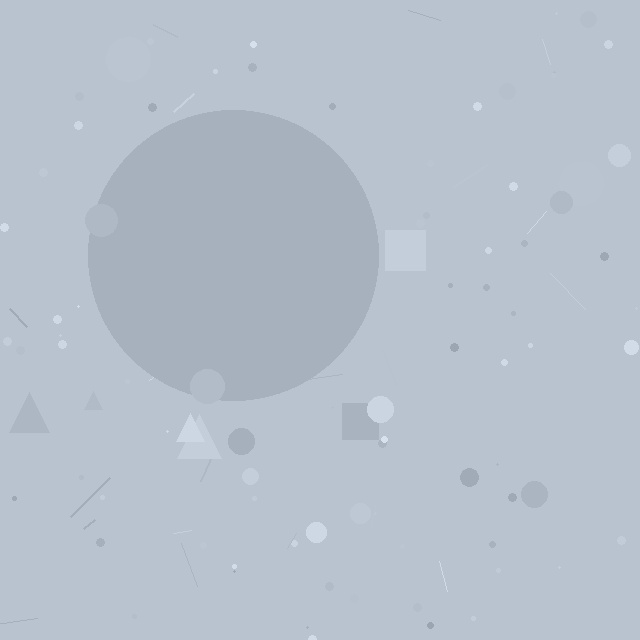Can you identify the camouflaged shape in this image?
The camouflaged shape is a circle.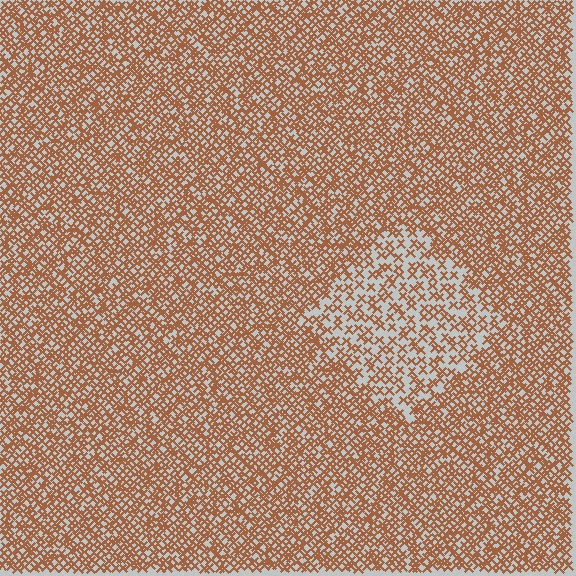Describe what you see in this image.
The image contains small brown elements arranged at two different densities. A diamond-shaped region is visible where the elements are less densely packed than the surrounding area.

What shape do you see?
I see a diamond.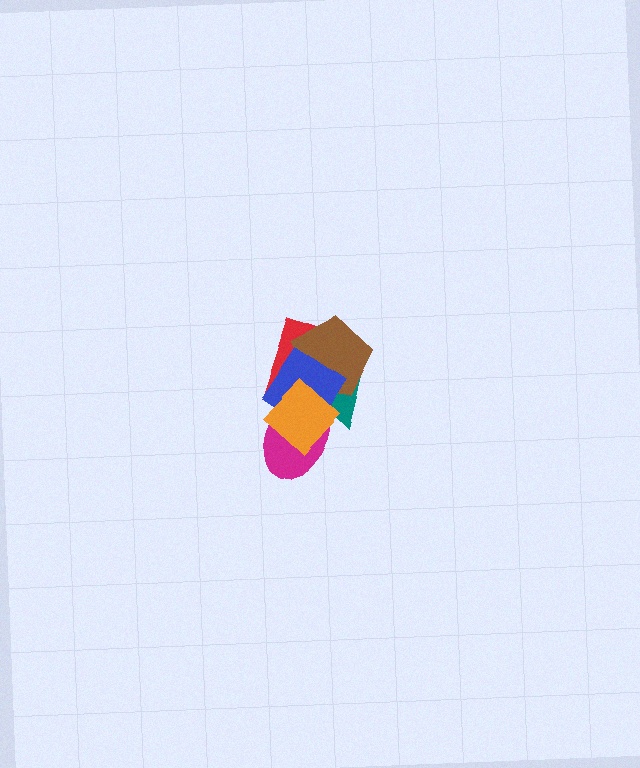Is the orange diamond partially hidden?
No, no other shape covers it.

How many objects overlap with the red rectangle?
5 objects overlap with the red rectangle.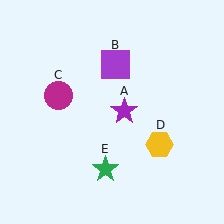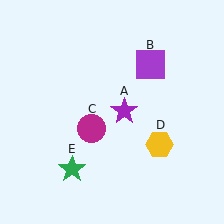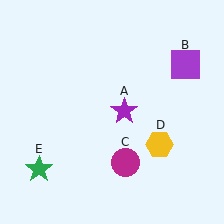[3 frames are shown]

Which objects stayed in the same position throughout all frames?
Purple star (object A) and yellow hexagon (object D) remained stationary.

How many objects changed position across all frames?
3 objects changed position: purple square (object B), magenta circle (object C), green star (object E).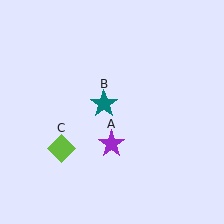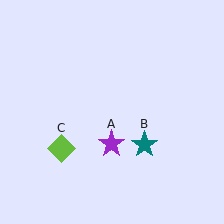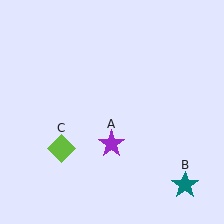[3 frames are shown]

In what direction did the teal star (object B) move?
The teal star (object B) moved down and to the right.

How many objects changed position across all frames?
1 object changed position: teal star (object B).